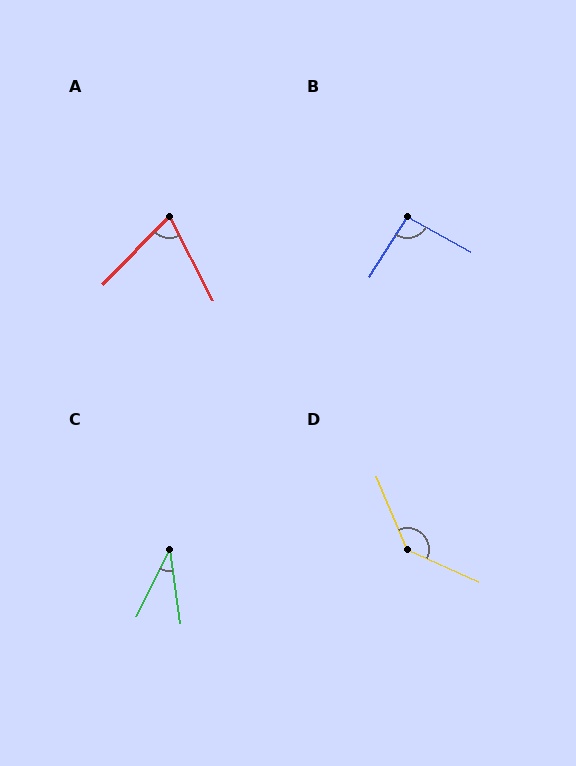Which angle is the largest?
D, at approximately 137 degrees.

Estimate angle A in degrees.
Approximately 72 degrees.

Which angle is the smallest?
C, at approximately 35 degrees.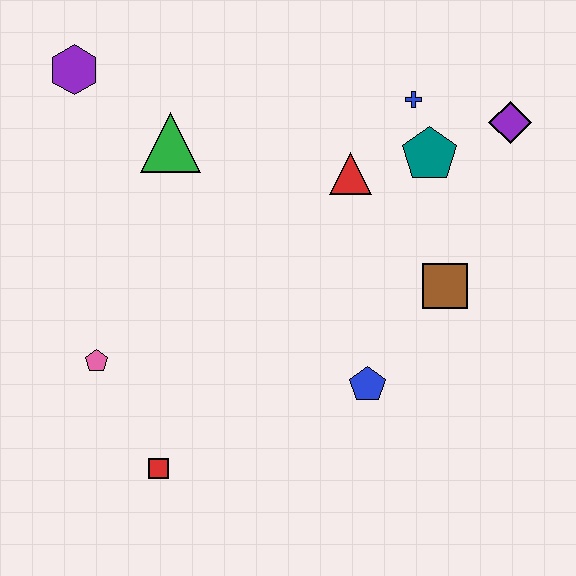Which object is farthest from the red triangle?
The red square is farthest from the red triangle.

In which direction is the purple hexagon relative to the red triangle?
The purple hexagon is to the left of the red triangle.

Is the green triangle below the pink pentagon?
No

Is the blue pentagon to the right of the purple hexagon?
Yes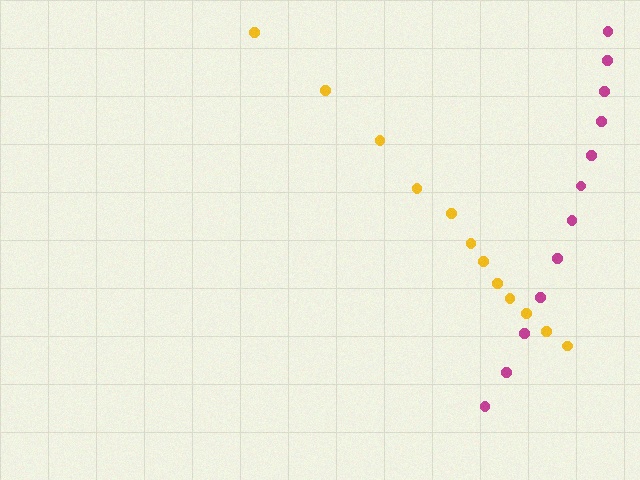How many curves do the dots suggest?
There are 2 distinct paths.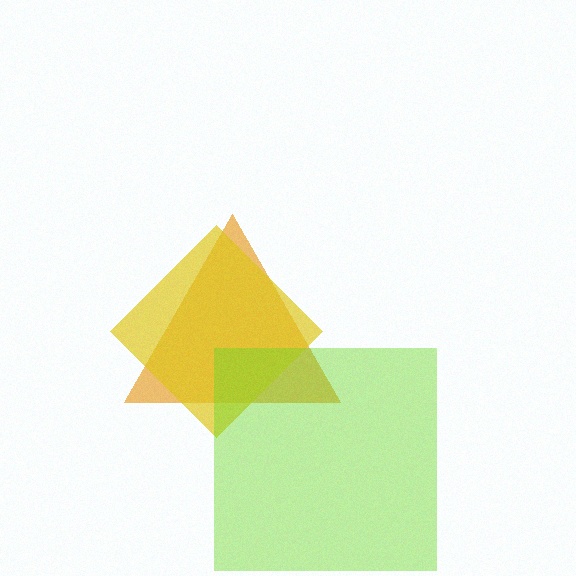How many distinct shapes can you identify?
There are 3 distinct shapes: an orange triangle, a yellow diamond, a lime square.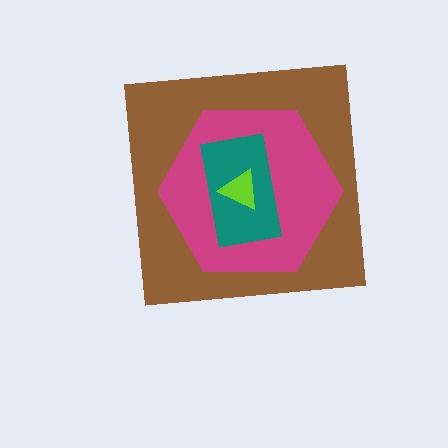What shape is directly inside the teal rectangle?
The lime triangle.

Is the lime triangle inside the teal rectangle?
Yes.